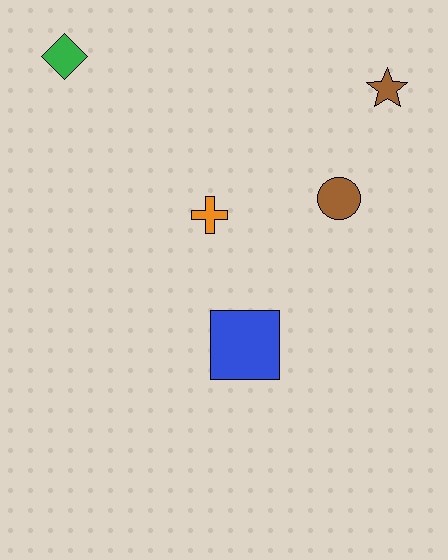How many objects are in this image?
There are 5 objects.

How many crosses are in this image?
There is 1 cross.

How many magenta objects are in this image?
There are no magenta objects.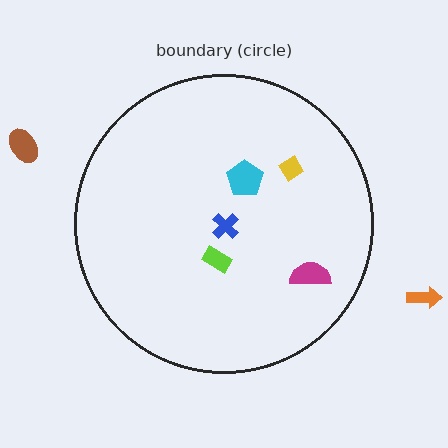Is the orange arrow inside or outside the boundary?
Outside.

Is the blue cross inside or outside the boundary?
Inside.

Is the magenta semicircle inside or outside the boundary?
Inside.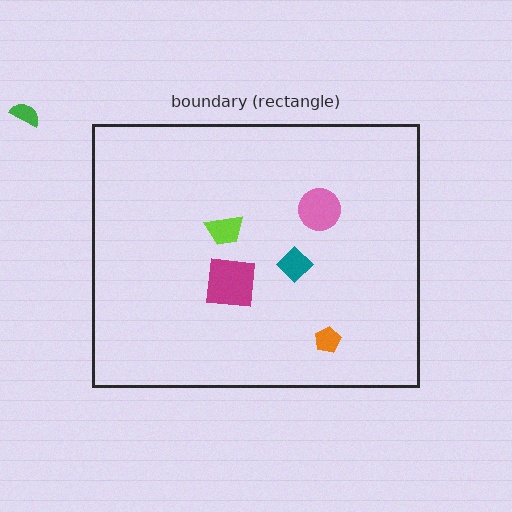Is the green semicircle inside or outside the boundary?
Outside.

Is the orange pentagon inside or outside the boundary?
Inside.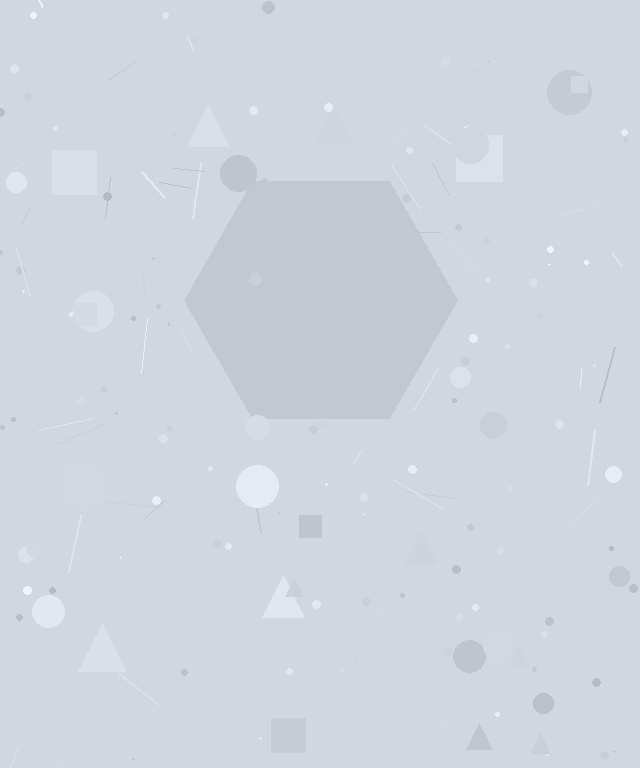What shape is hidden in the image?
A hexagon is hidden in the image.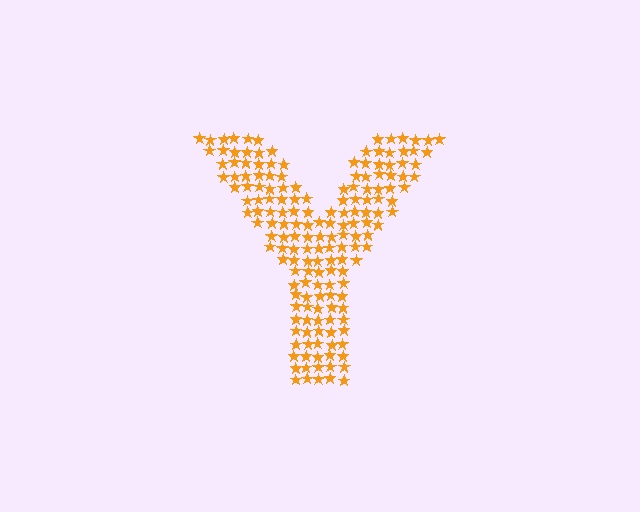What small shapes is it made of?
It is made of small stars.